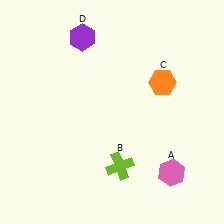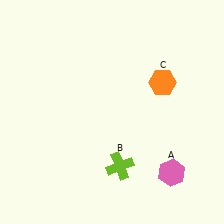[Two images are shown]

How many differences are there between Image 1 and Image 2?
There is 1 difference between the two images.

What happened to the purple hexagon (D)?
The purple hexagon (D) was removed in Image 2. It was in the top-left area of Image 1.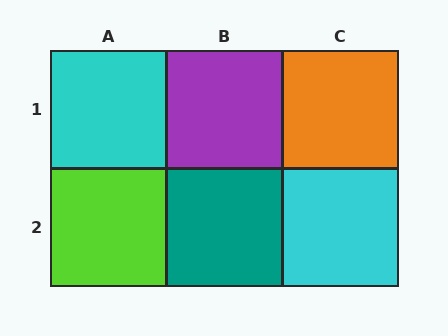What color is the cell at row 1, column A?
Cyan.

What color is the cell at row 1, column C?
Orange.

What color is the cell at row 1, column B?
Purple.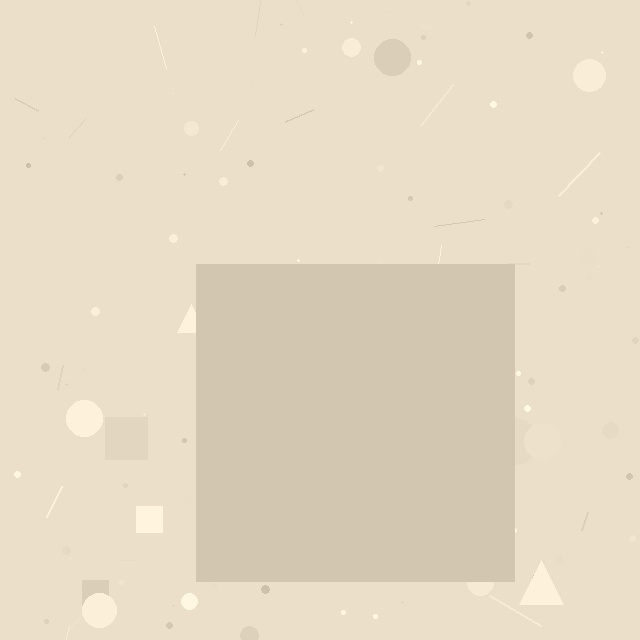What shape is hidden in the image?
A square is hidden in the image.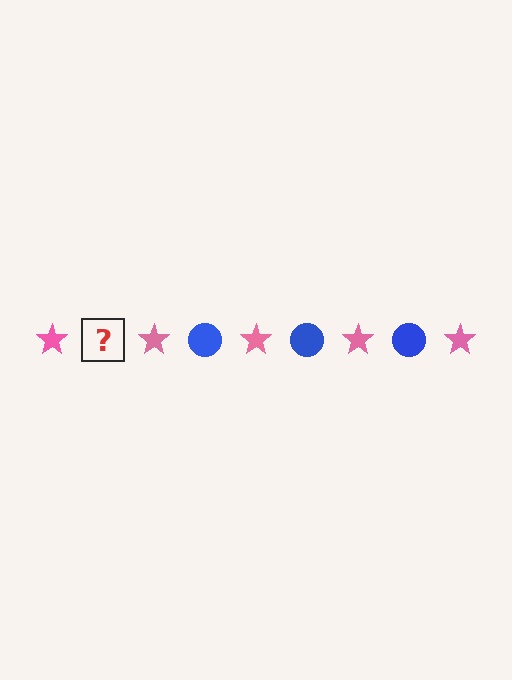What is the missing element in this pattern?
The missing element is a blue circle.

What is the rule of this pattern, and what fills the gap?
The rule is that the pattern alternates between pink star and blue circle. The gap should be filled with a blue circle.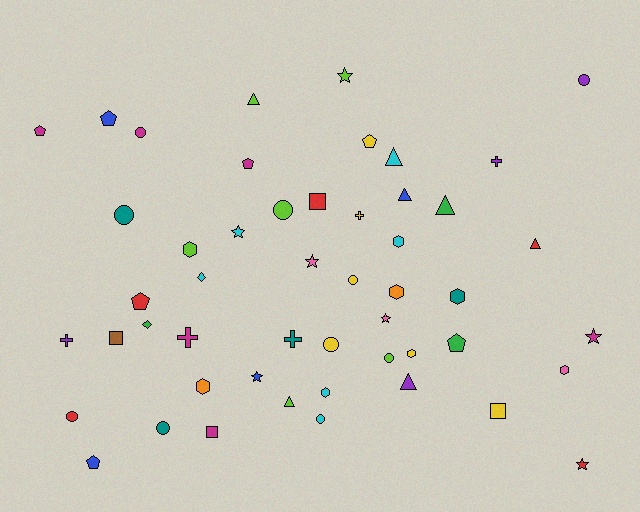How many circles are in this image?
There are 10 circles.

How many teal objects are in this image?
There are 4 teal objects.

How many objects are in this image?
There are 50 objects.